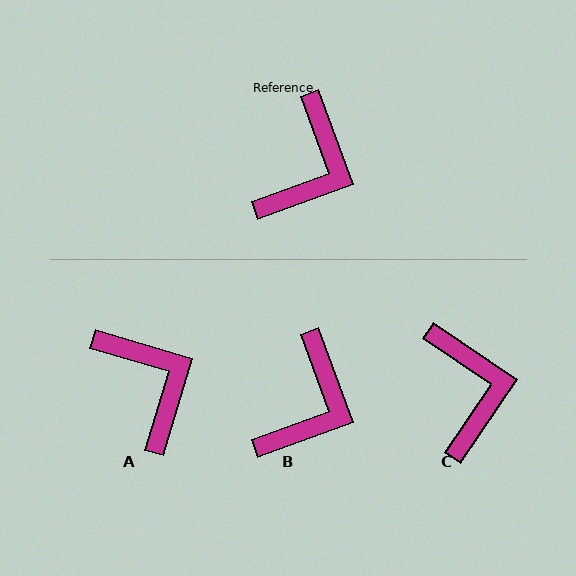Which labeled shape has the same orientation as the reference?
B.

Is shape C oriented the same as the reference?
No, it is off by about 36 degrees.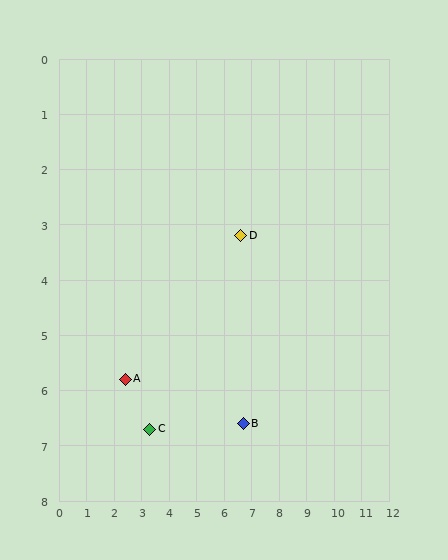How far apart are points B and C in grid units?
Points B and C are about 3.4 grid units apart.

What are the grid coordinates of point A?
Point A is at approximately (2.4, 5.8).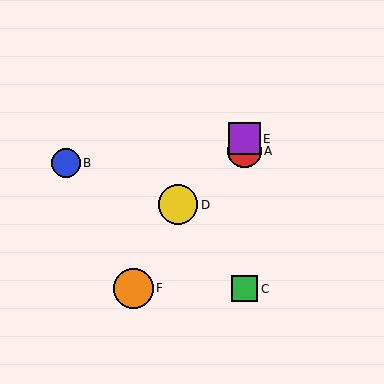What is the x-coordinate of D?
Object D is at x≈178.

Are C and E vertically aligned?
Yes, both are at x≈244.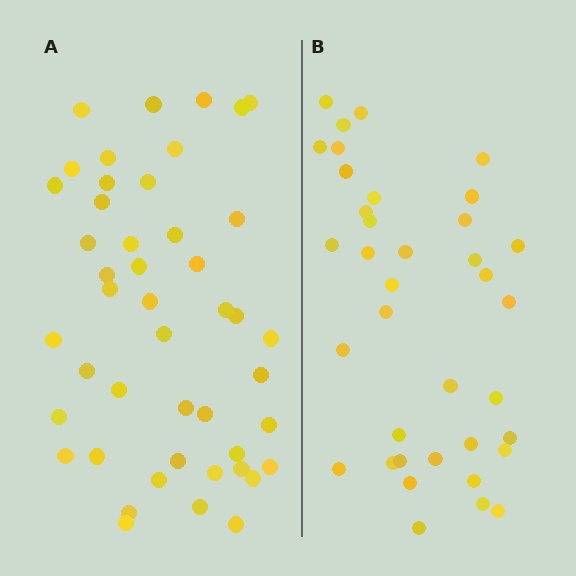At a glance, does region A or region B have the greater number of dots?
Region A (the left region) has more dots.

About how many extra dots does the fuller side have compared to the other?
Region A has roughly 8 or so more dots than region B.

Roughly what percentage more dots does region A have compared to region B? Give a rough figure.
About 25% more.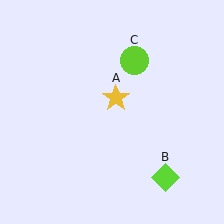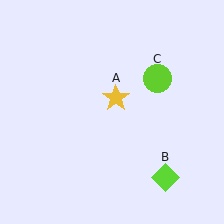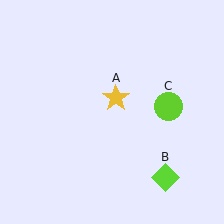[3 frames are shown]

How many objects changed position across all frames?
1 object changed position: lime circle (object C).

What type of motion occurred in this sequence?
The lime circle (object C) rotated clockwise around the center of the scene.